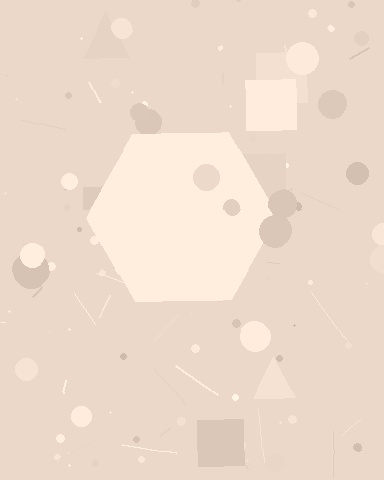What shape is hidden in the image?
A hexagon is hidden in the image.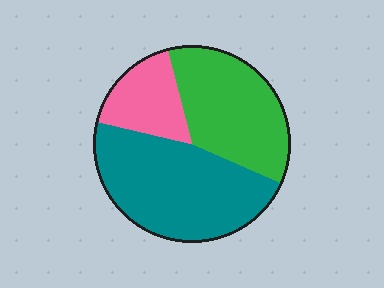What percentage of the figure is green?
Green takes up about three eighths (3/8) of the figure.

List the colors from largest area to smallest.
From largest to smallest: teal, green, pink.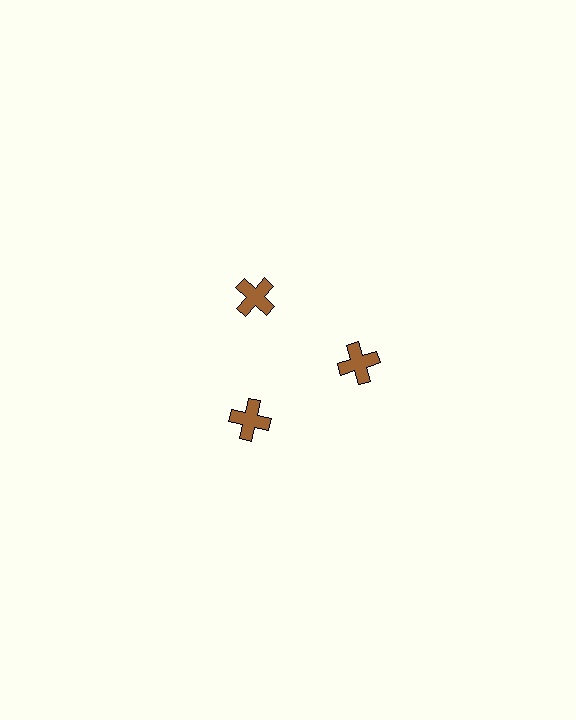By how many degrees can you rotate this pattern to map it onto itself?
The pattern maps onto itself every 120 degrees of rotation.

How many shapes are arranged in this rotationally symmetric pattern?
There are 3 shapes, arranged in 3 groups of 1.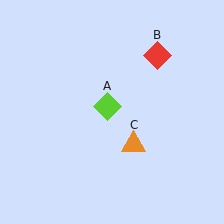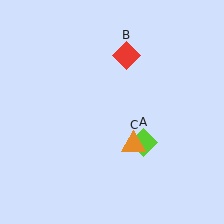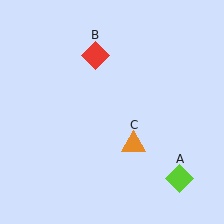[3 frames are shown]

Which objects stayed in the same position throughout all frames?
Orange triangle (object C) remained stationary.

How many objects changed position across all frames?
2 objects changed position: lime diamond (object A), red diamond (object B).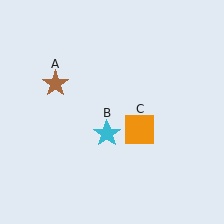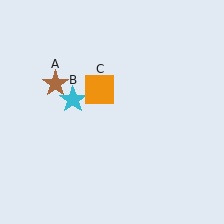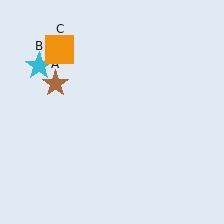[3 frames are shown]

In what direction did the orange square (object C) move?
The orange square (object C) moved up and to the left.